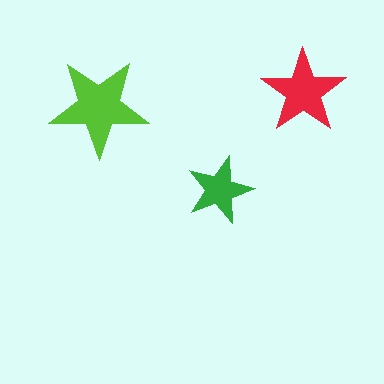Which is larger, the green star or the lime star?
The lime one.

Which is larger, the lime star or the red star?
The lime one.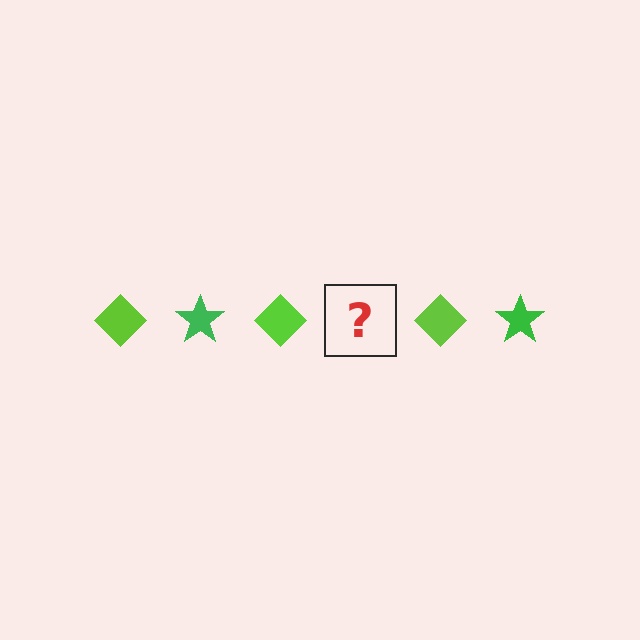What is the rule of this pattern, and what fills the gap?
The rule is that the pattern alternates between lime diamond and green star. The gap should be filled with a green star.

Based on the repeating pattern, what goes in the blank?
The blank should be a green star.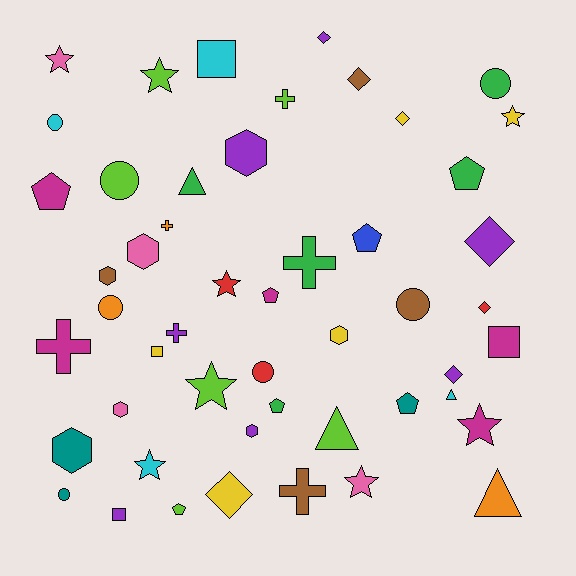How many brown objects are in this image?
There are 4 brown objects.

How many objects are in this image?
There are 50 objects.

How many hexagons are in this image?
There are 7 hexagons.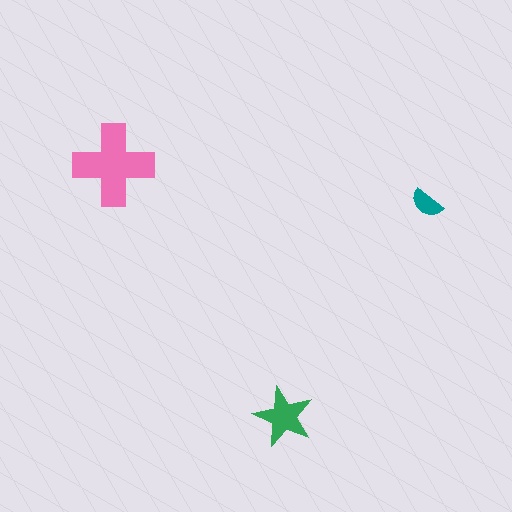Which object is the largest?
The pink cross.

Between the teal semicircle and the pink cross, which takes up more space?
The pink cross.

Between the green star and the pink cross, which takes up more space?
The pink cross.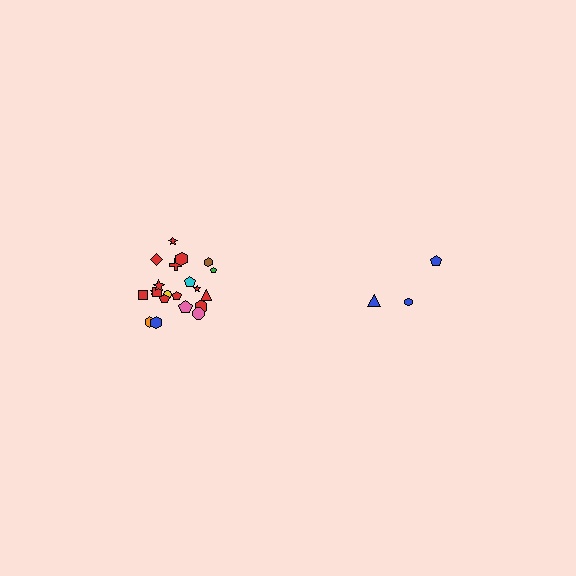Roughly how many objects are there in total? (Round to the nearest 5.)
Roughly 25 objects in total.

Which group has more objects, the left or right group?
The left group.